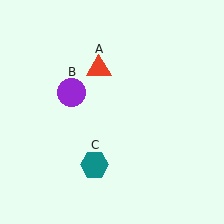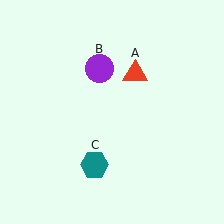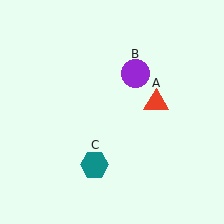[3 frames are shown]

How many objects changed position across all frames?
2 objects changed position: red triangle (object A), purple circle (object B).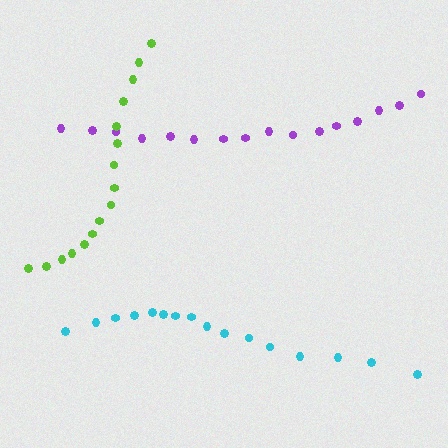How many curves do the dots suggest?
There are 3 distinct paths.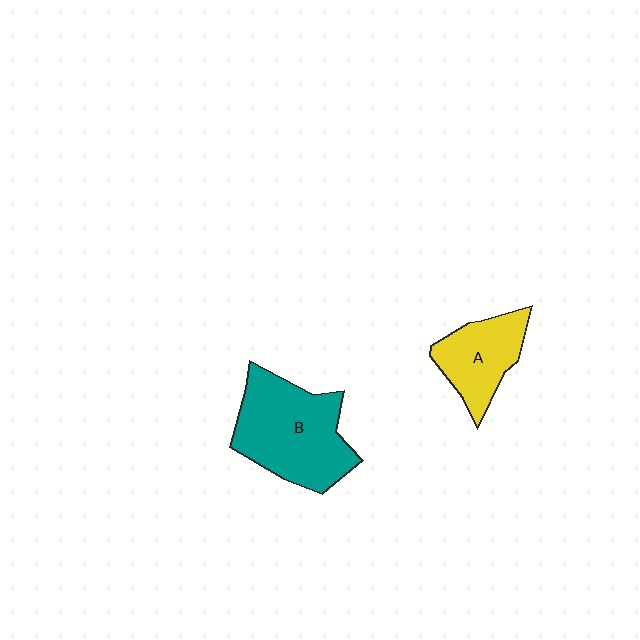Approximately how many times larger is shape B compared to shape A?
Approximately 1.7 times.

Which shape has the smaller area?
Shape A (yellow).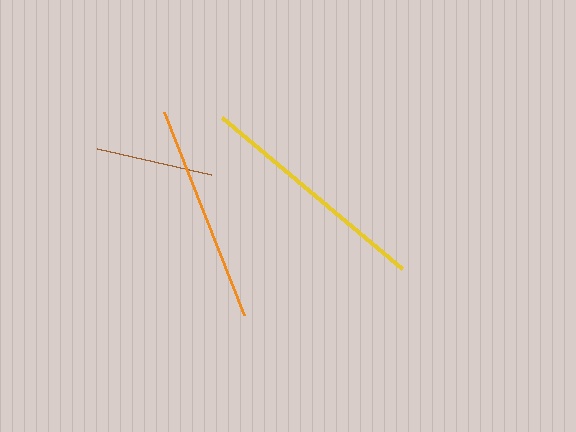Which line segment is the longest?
The yellow line is the longest at approximately 235 pixels.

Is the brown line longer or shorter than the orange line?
The orange line is longer than the brown line.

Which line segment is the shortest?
The brown line is the shortest at approximately 117 pixels.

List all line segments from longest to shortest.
From longest to shortest: yellow, orange, brown.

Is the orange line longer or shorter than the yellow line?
The yellow line is longer than the orange line.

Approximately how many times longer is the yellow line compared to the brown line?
The yellow line is approximately 2.0 times the length of the brown line.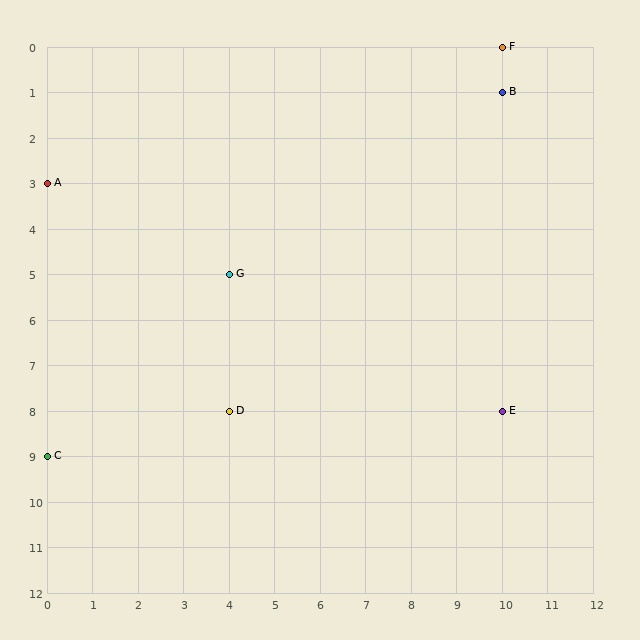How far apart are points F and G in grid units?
Points F and G are 6 columns and 5 rows apart (about 7.8 grid units diagonally).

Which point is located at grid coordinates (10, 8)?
Point E is at (10, 8).